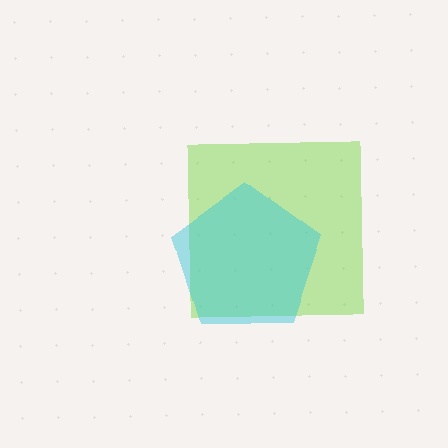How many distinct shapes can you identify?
There are 2 distinct shapes: a lime square, a cyan pentagon.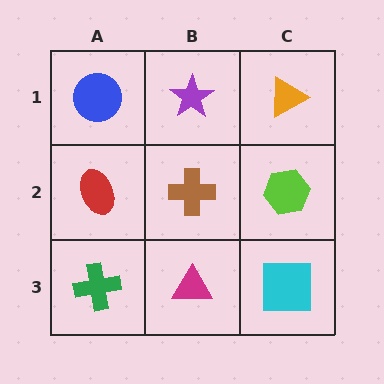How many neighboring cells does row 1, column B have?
3.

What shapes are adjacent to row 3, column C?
A lime hexagon (row 2, column C), a magenta triangle (row 3, column B).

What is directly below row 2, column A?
A green cross.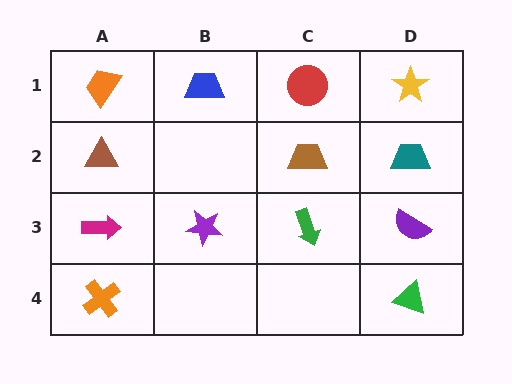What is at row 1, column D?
A yellow star.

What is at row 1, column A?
An orange trapezoid.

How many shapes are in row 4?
2 shapes.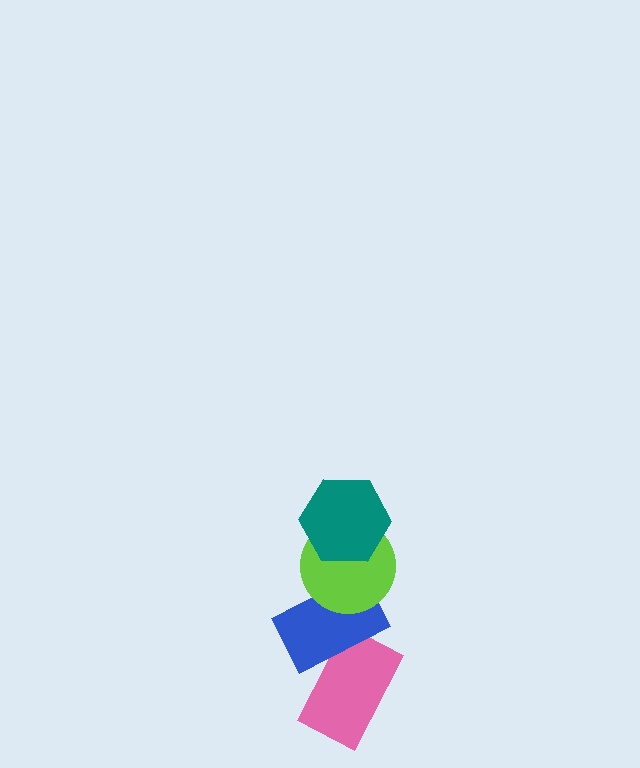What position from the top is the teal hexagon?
The teal hexagon is 1st from the top.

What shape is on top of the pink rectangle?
The blue rectangle is on top of the pink rectangle.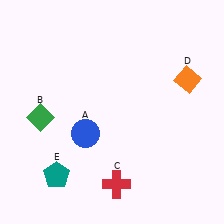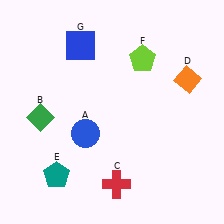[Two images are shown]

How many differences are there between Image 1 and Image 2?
There are 2 differences between the two images.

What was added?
A lime pentagon (F), a blue square (G) were added in Image 2.